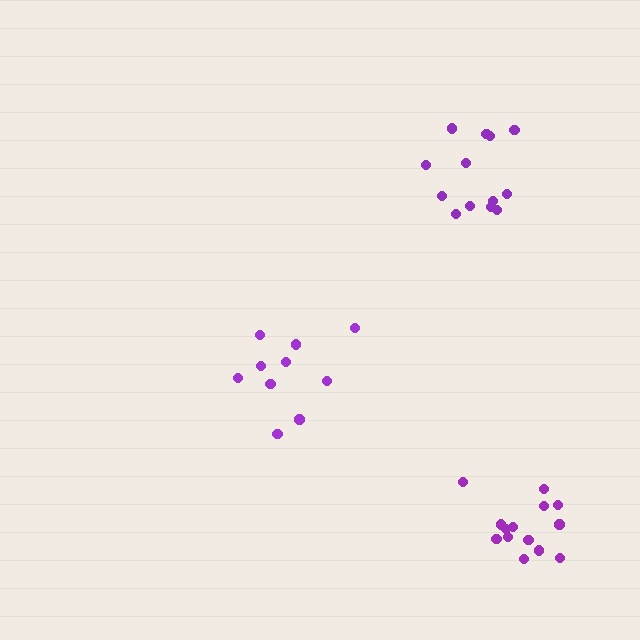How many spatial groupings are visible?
There are 3 spatial groupings.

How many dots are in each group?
Group 1: 13 dots, Group 2: 14 dots, Group 3: 10 dots (37 total).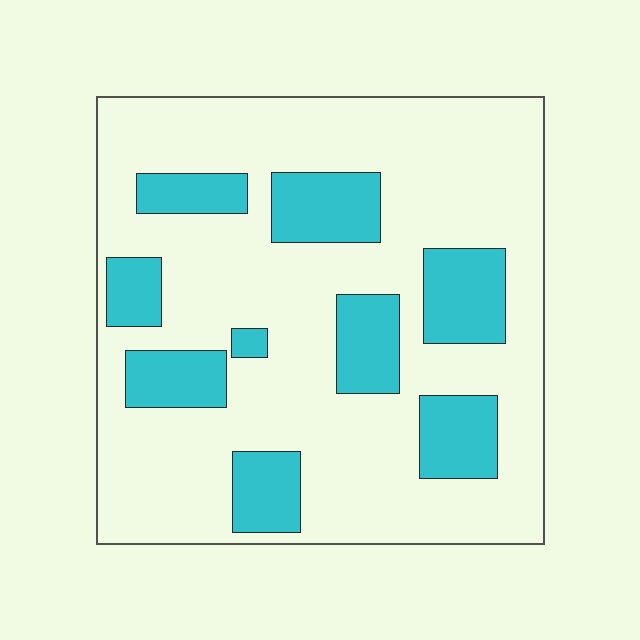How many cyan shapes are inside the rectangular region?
9.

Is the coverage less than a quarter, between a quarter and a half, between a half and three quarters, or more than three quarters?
Less than a quarter.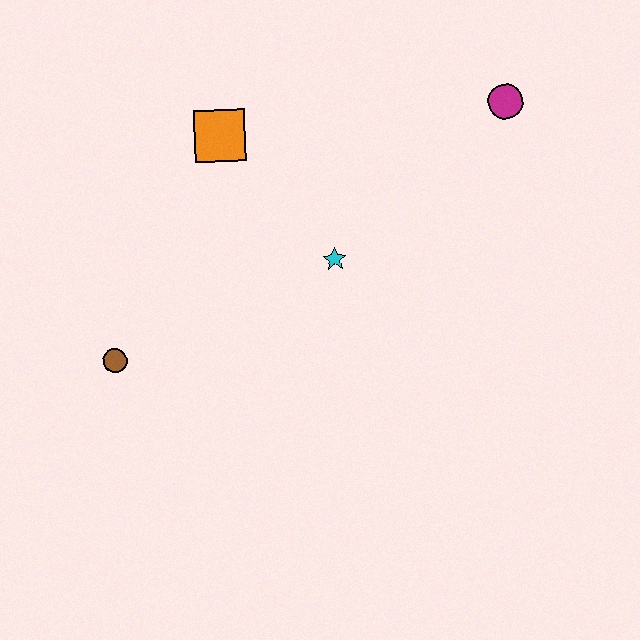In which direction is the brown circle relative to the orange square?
The brown circle is below the orange square.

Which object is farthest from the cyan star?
The brown circle is farthest from the cyan star.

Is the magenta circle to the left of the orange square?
No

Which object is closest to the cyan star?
The orange square is closest to the cyan star.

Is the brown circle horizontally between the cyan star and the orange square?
No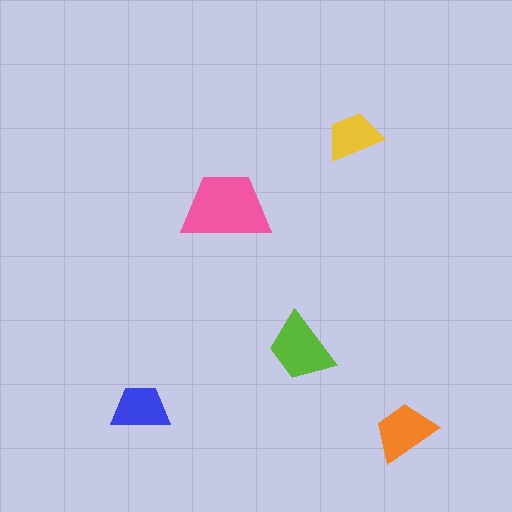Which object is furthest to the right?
The orange trapezoid is rightmost.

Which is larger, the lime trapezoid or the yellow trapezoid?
The lime one.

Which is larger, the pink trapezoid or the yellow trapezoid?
The pink one.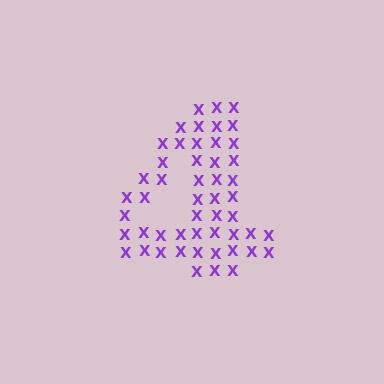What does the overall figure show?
The overall figure shows the digit 4.